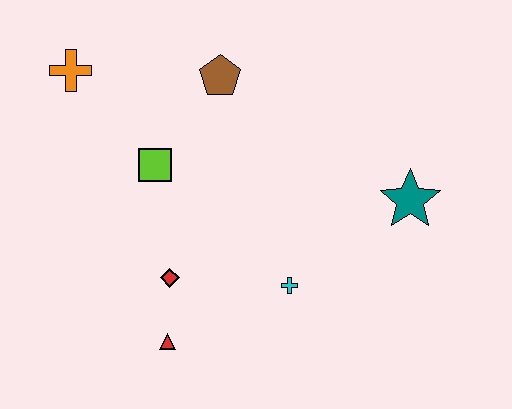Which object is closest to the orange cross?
The lime square is closest to the orange cross.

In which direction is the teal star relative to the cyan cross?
The teal star is to the right of the cyan cross.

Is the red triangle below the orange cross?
Yes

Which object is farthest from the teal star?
The orange cross is farthest from the teal star.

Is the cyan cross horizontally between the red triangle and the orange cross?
No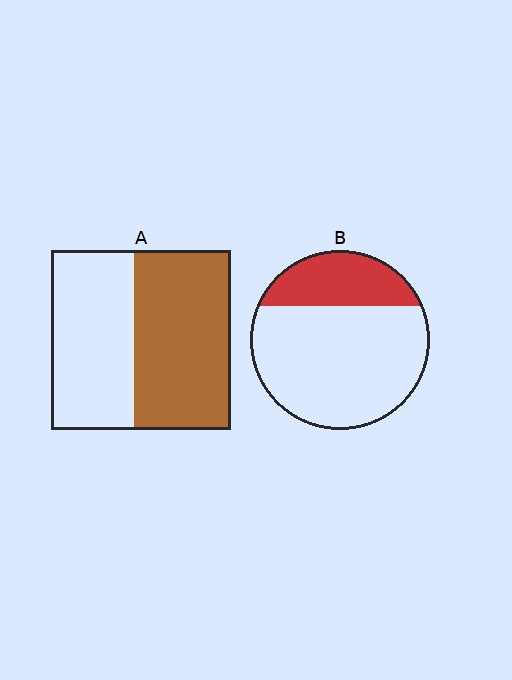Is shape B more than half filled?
No.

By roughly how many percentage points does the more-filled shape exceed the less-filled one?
By roughly 25 percentage points (A over B).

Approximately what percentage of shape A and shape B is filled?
A is approximately 55% and B is approximately 25%.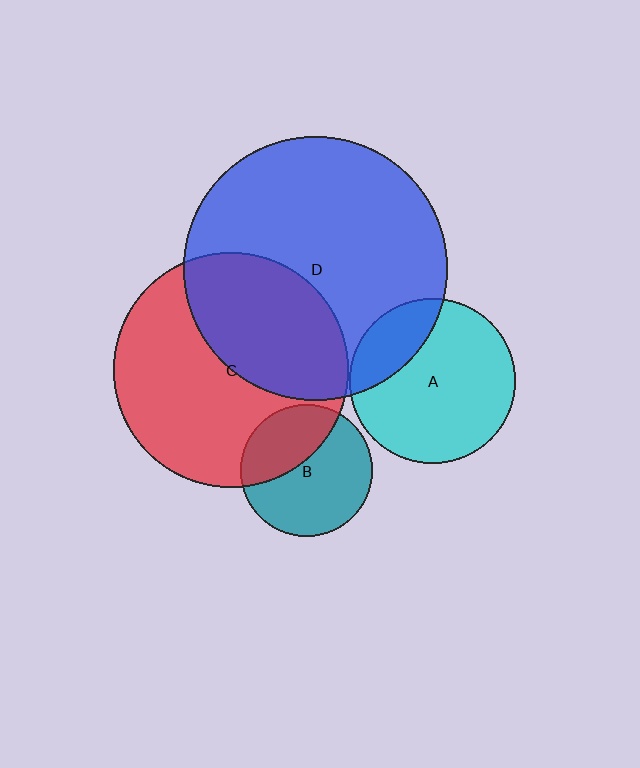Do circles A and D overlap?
Yes.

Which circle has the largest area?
Circle D (blue).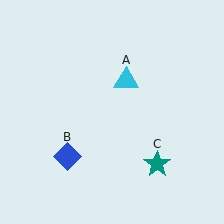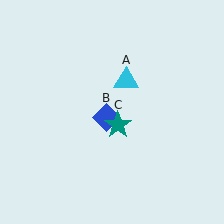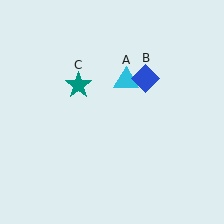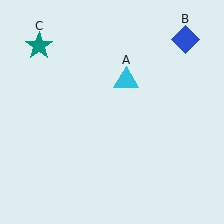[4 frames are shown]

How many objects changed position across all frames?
2 objects changed position: blue diamond (object B), teal star (object C).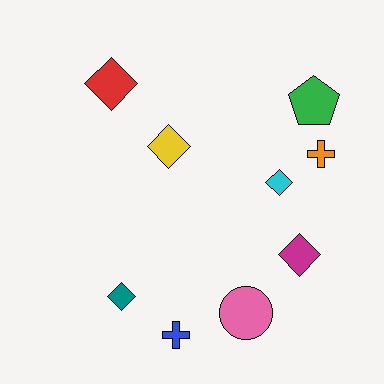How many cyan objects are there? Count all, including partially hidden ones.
There is 1 cyan object.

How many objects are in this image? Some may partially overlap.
There are 9 objects.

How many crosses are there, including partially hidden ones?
There are 2 crosses.